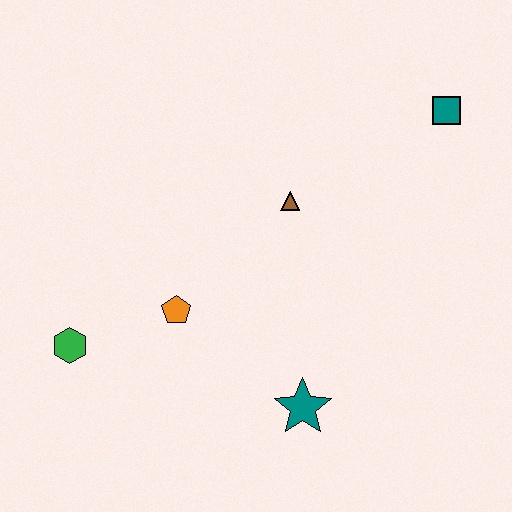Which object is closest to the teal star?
The orange pentagon is closest to the teal star.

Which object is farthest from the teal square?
The green hexagon is farthest from the teal square.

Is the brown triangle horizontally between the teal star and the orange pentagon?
Yes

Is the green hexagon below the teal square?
Yes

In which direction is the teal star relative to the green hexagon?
The teal star is to the right of the green hexagon.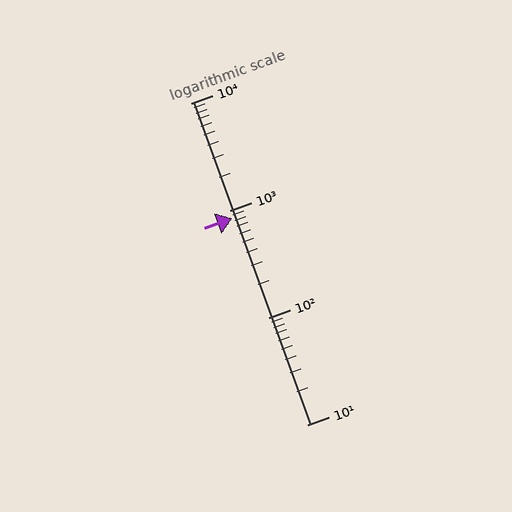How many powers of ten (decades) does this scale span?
The scale spans 3 decades, from 10 to 10000.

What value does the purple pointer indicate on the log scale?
The pointer indicates approximately 850.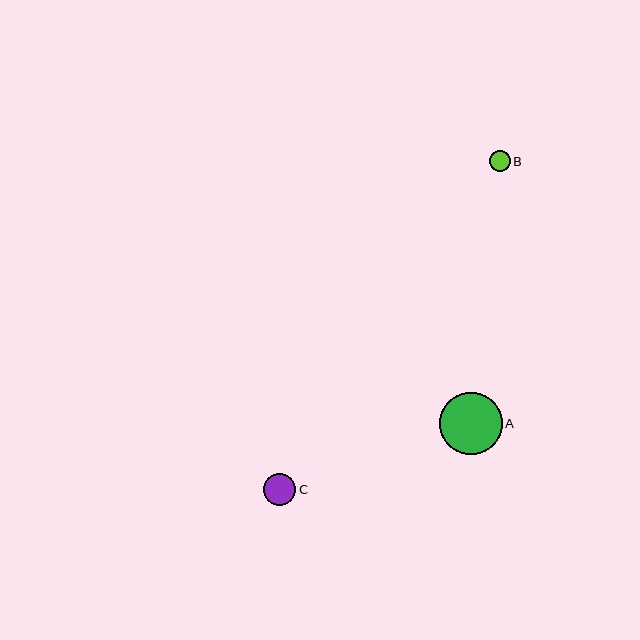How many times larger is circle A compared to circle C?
Circle A is approximately 2.0 times the size of circle C.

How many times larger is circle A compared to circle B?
Circle A is approximately 3.0 times the size of circle B.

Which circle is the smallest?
Circle B is the smallest with a size of approximately 21 pixels.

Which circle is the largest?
Circle A is the largest with a size of approximately 62 pixels.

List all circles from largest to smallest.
From largest to smallest: A, C, B.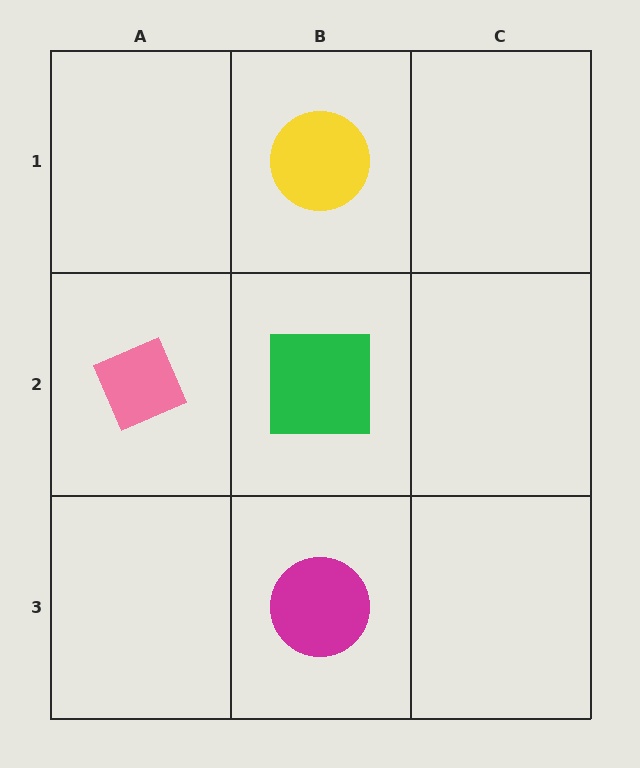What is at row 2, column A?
A pink diamond.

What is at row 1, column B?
A yellow circle.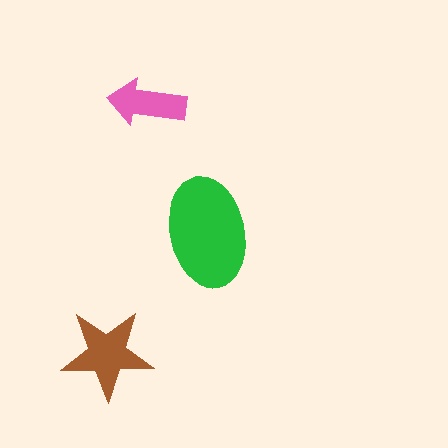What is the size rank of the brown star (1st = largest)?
2nd.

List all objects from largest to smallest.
The green ellipse, the brown star, the pink arrow.